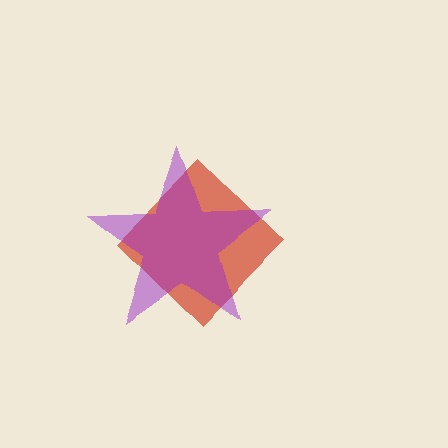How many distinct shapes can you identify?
There are 2 distinct shapes: a red diamond, a purple star.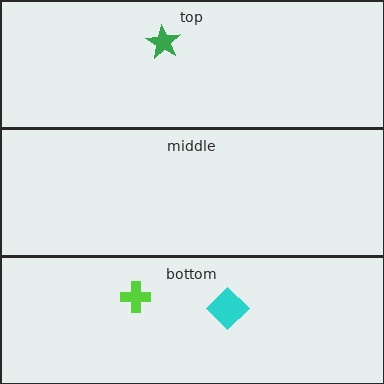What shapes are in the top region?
The green star.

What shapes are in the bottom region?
The lime cross, the cyan diamond.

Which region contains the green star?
The top region.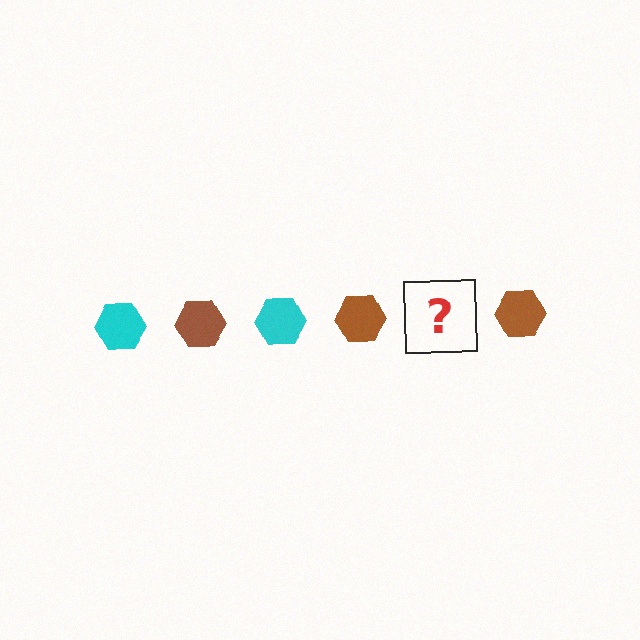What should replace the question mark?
The question mark should be replaced with a cyan hexagon.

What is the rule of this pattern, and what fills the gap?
The rule is that the pattern cycles through cyan, brown hexagons. The gap should be filled with a cyan hexagon.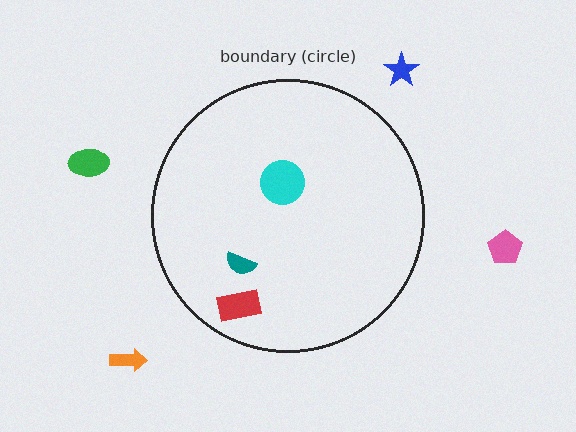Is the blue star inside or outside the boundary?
Outside.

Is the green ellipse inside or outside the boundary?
Outside.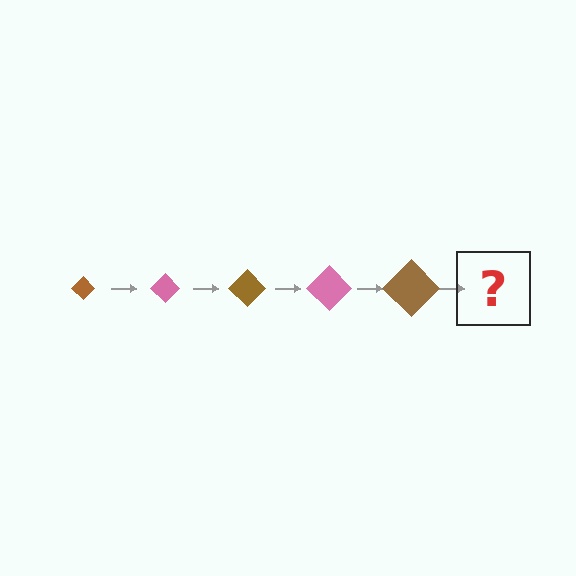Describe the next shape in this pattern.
It should be a pink diamond, larger than the previous one.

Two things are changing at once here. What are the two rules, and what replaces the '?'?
The two rules are that the diamond grows larger each step and the color cycles through brown and pink. The '?' should be a pink diamond, larger than the previous one.